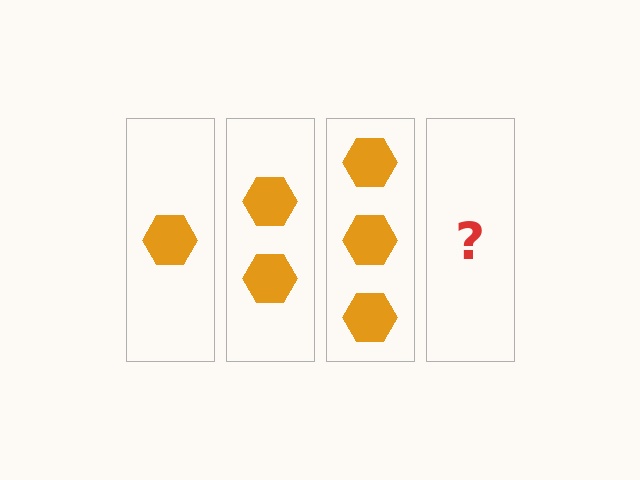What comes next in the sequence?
The next element should be 4 hexagons.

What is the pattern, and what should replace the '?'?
The pattern is that each step adds one more hexagon. The '?' should be 4 hexagons.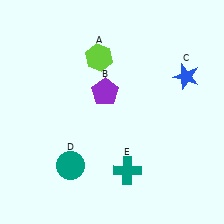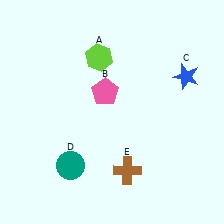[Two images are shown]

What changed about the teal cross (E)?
In Image 1, E is teal. In Image 2, it changed to brown.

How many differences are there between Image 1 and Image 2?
There are 2 differences between the two images.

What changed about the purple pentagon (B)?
In Image 1, B is purple. In Image 2, it changed to pink.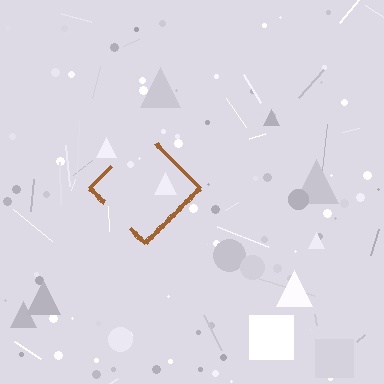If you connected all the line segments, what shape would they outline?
They would outline a diamond.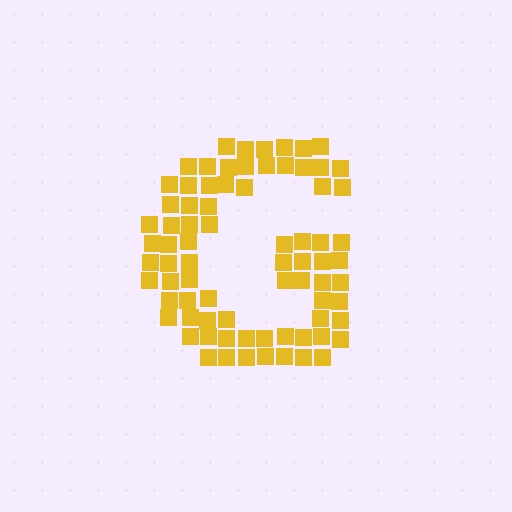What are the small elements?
The small elements are squares.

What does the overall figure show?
The overall figure shows the letter G.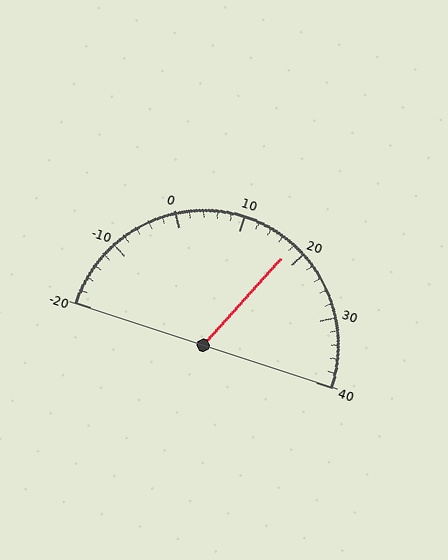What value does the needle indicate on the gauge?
The needle indicates approximately 18.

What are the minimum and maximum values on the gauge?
The gauge ranges from -20 to 40.